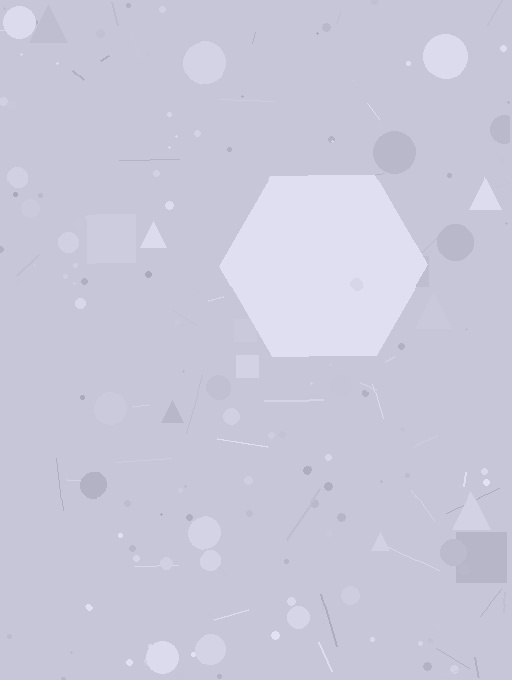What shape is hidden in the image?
A hexagon is hidden in the image.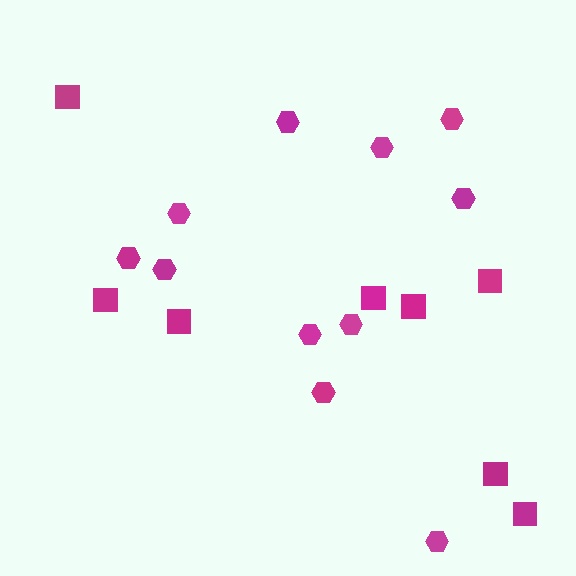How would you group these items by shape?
There are 2 groups: one group of hexagons (11) and one group of squares (8).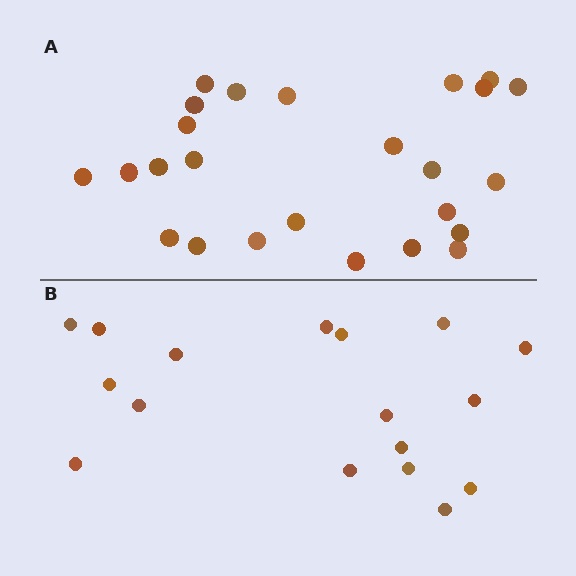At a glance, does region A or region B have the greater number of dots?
Region A (the top region) has more dots.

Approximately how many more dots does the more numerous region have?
Region A has roughly 8 or so more dots than region B.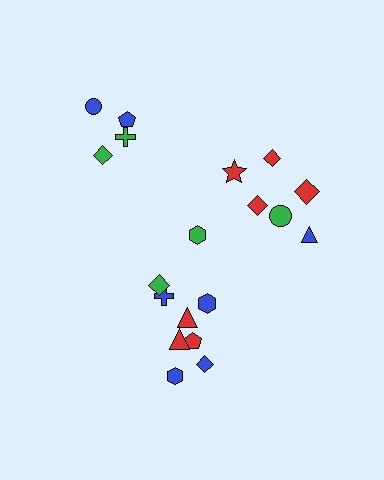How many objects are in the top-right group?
There are 7 objects.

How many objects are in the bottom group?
There are 8 objects.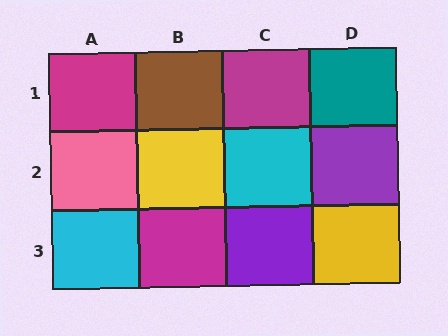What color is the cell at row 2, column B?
Yellow.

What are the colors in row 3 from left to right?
Cyan, magenta, purple, yellow.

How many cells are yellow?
2 cells are yellow.